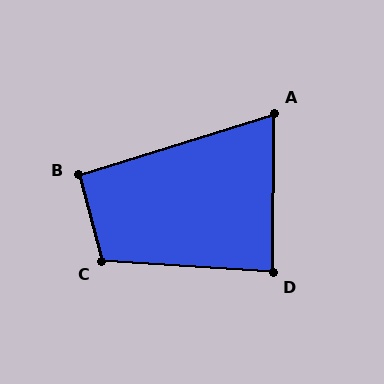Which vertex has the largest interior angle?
C, at approximately 108 degrees.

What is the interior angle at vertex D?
Approximately 87 degrees (approximately right).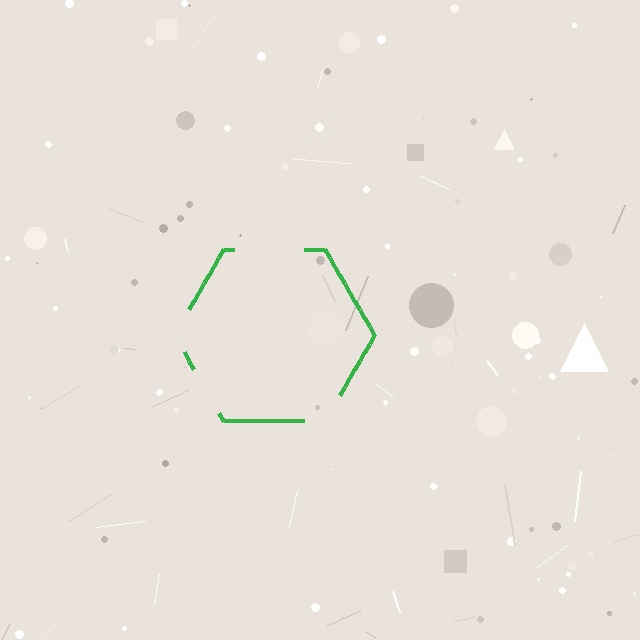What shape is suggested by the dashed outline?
The dashed outline suggests a hexagon.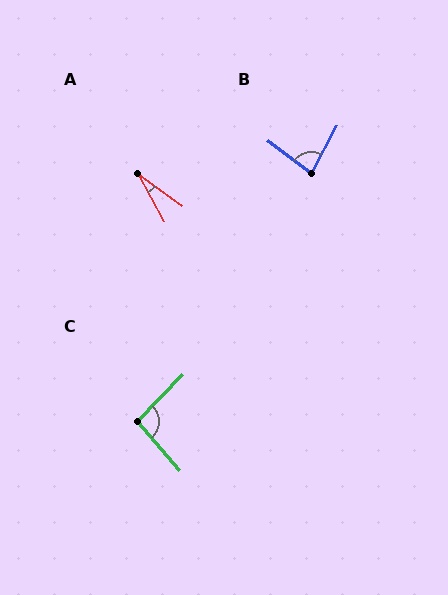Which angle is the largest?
C, at approximately 95 degrees.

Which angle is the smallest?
A, at approximately 25 degrees.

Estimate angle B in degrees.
Approximately 81 degrees.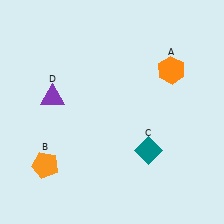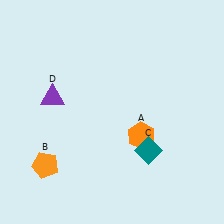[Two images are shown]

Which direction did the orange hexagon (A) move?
The orange hexagon (A) moved down.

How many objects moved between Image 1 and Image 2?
1 object moved between the two images.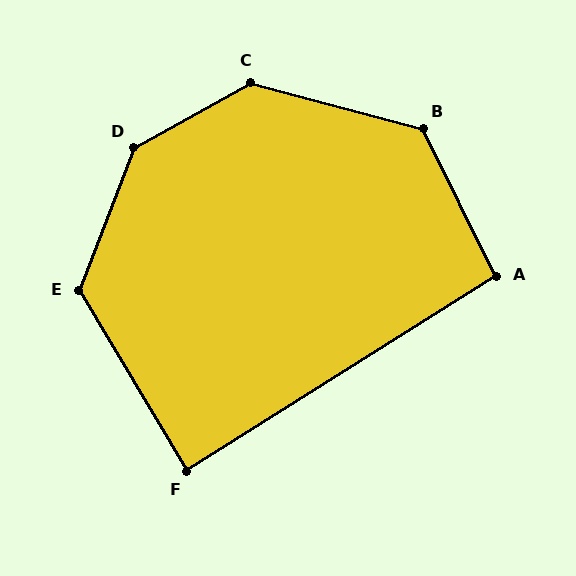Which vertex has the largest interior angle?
D, at approximately 140 degrees.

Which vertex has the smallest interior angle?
F, at approximately 89 degrees.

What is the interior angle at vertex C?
Approximately 136 degrees (obtuse).